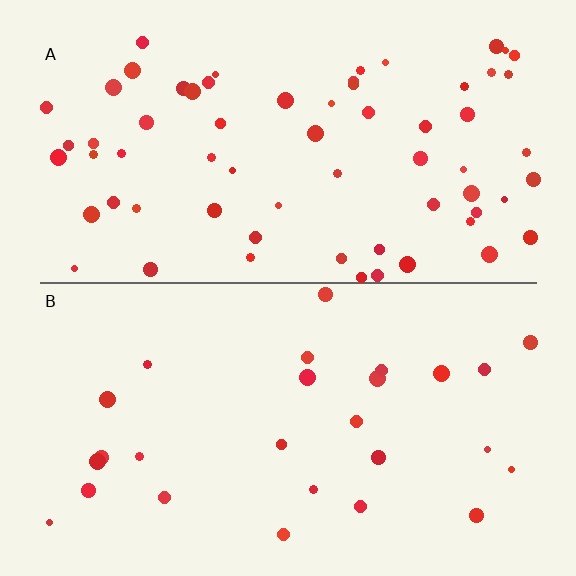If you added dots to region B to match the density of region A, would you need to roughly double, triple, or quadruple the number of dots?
Approximately double.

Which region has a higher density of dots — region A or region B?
A (the top).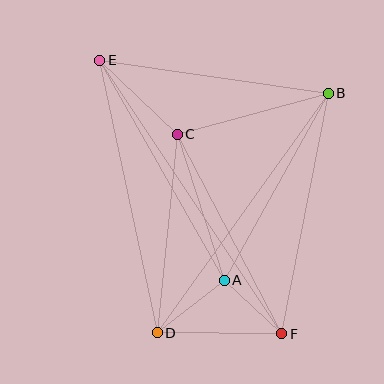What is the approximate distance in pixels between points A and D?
The distance between A and D is approximately 85 pixels.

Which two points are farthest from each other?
Points E and F are farthest from each other.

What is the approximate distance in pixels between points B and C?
The distance between B and C is approximately 156 pixels.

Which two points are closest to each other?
Points A and F are closest to each other.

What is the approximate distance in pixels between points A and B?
The distance between A and B is approximately 214 pixels.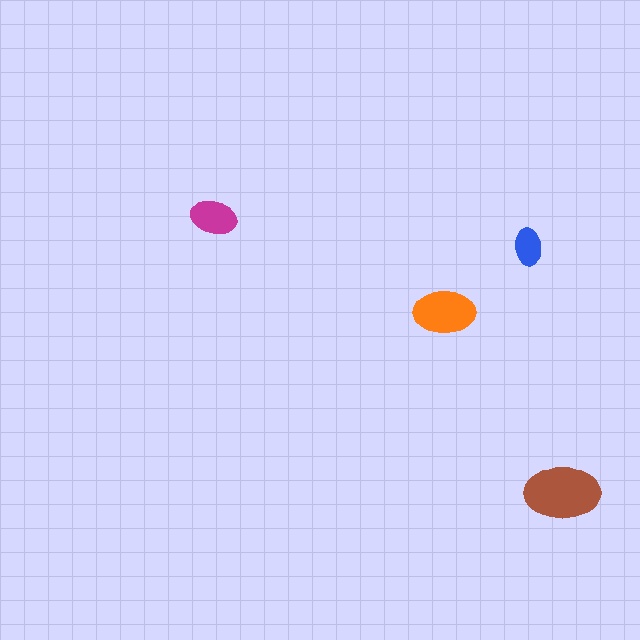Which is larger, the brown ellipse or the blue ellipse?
The brown one.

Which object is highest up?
The magenta ellipse is topmost.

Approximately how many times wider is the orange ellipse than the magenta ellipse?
About 1.5 times wider.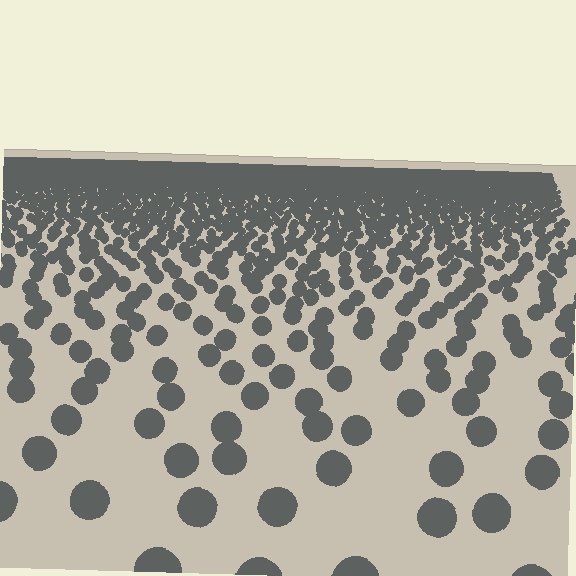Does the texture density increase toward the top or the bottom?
Density increases toward the top.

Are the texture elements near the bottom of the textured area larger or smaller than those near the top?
Larger. Near the bottom, elements are closer to the viewer and appear at a bigger on-screen size.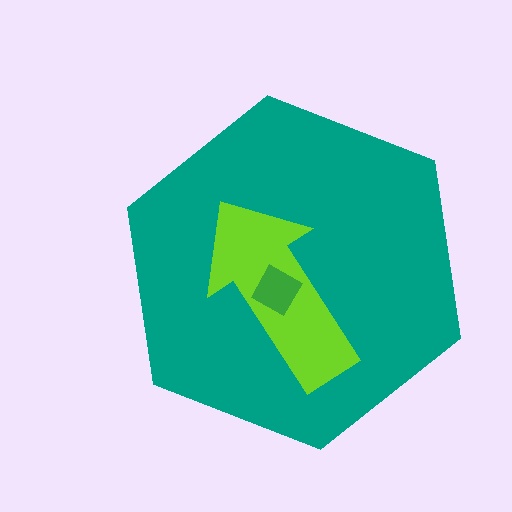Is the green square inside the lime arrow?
Yes.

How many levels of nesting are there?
3.